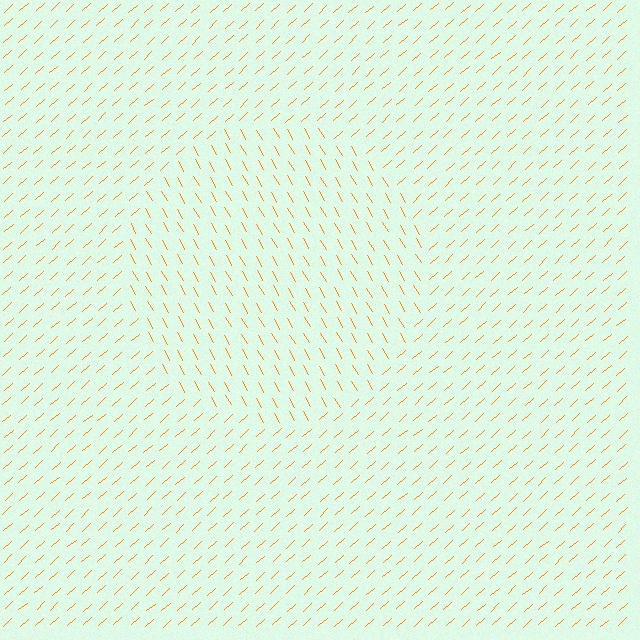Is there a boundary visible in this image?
Yes, there is a texture boundary formed by a change in line orientation.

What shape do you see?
I see a circle.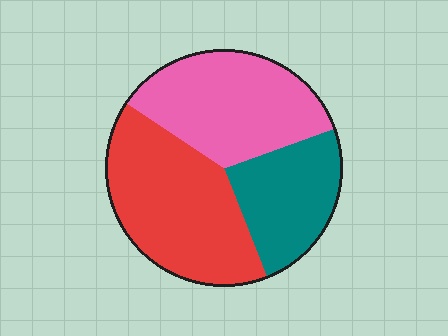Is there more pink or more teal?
Pink.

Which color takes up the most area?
Red, at roughly 40%.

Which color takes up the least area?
Teal, at roughly 25%.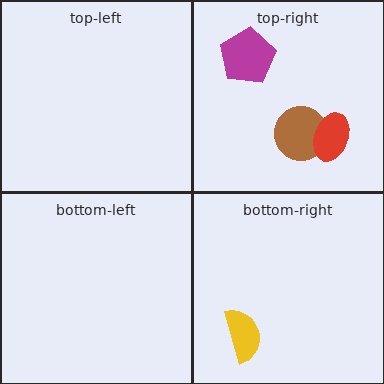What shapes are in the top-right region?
The brown circle, the red ellipse, the magenta pentagon.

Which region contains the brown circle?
The top-right region.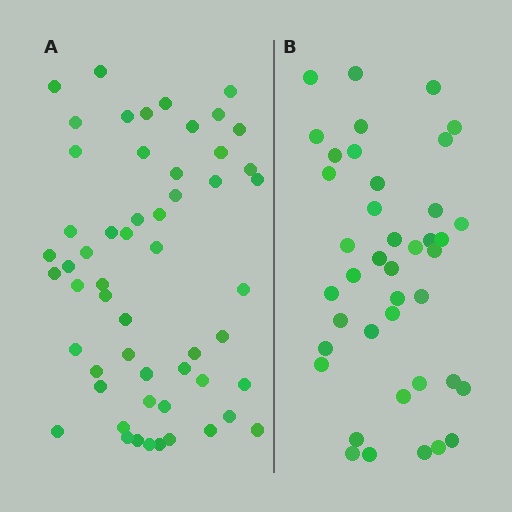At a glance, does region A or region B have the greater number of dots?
Region A (the left region) has more dots.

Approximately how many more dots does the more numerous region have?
Region A has approximately 15 more dots than region B.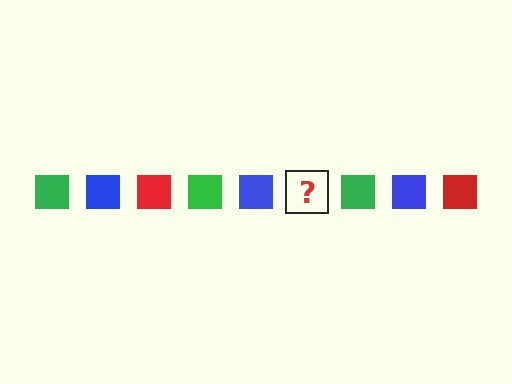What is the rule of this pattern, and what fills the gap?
The rule is that the pattern cycles through green, blue, red squares. The gap should be filled with a red square.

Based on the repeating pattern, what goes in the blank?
The blank should be a red square.